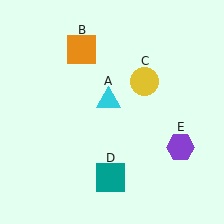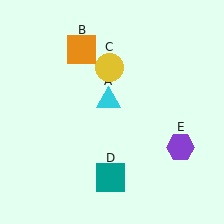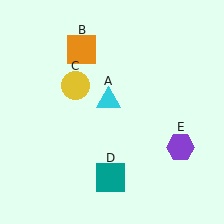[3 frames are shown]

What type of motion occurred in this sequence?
The yellow circle (object C) rotated counterclockwise around the center of the scene.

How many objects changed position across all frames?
1 object changed position: yellow circle (object C).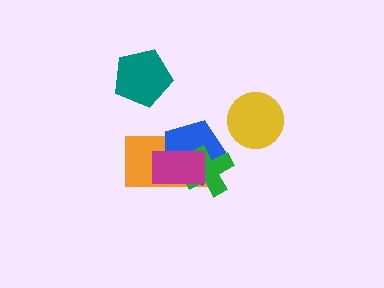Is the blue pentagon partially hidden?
Yes, it is partially covered by another shape.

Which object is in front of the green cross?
The magenta rectangle is in front of the green cross.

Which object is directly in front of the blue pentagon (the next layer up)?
The green cross is directly in front of the blue pentagon.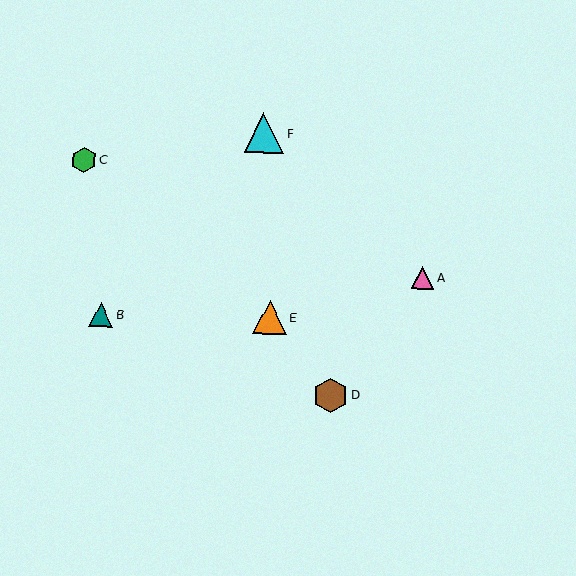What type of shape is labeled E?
Shape E is an orange triangle.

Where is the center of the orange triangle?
The center of the orange triangle is at (269, 317).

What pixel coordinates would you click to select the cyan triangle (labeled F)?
Click at (264, 133) to select the cyan triangle F.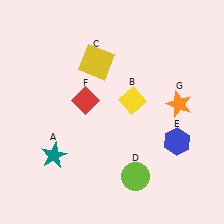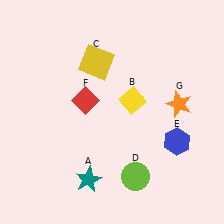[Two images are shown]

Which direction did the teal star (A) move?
The teal star (A) moved right.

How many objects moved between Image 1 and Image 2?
1 object moved between the two images.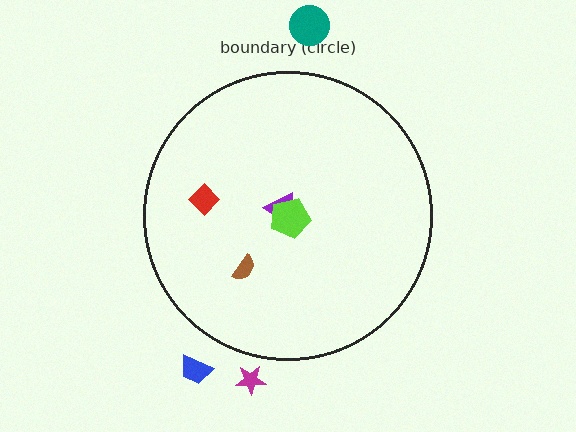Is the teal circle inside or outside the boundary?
Outside.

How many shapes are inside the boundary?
4 inside, 3 outside.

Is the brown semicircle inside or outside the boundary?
Inside.